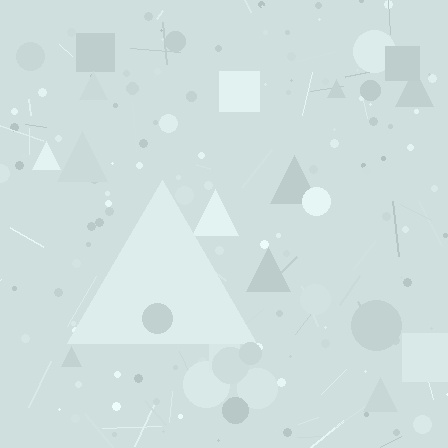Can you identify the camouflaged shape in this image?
The camouflaged shape is a triangle.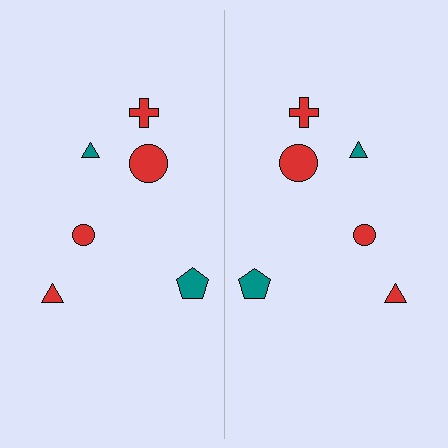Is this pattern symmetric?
Yes, this pattern has bilateral (reflection) symmetry.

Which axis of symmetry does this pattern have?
The pattern has a vertical axis of symmetry running through the center of the image.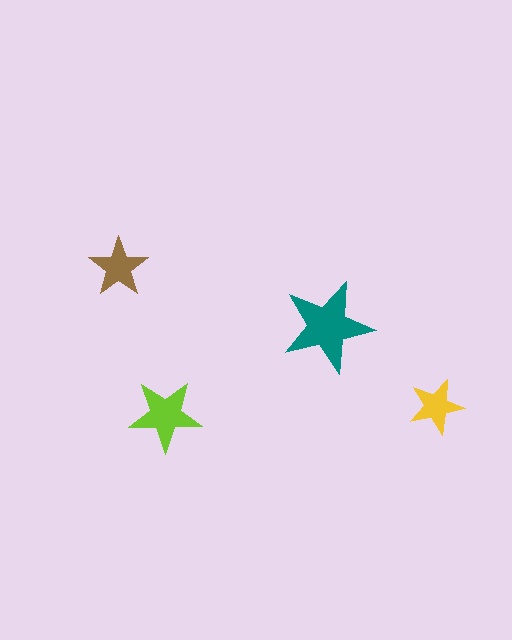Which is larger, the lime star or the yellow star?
The lime one.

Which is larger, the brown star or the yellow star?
The brown one.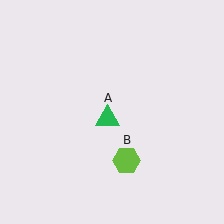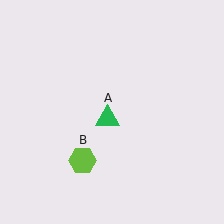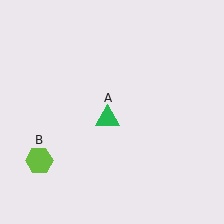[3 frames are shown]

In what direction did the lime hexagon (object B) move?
The lime hexagon (object B) moved left.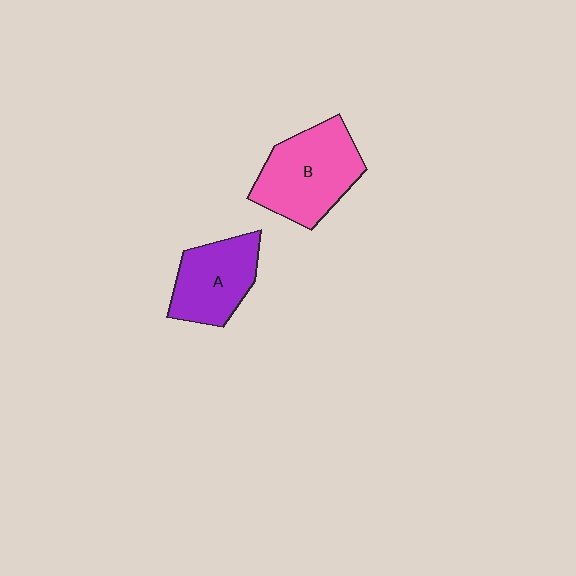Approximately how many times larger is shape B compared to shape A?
Approximately 1.3 times.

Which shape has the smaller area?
Shape A (purple).